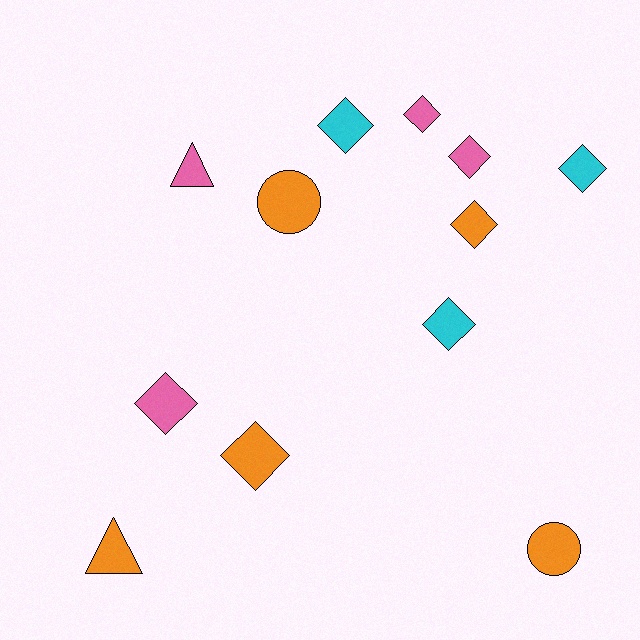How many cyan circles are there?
There are no cyan circles.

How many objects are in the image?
There are 12 objects.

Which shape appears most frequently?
Diamond, with 8 objects.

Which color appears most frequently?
Orange, with 5 objects.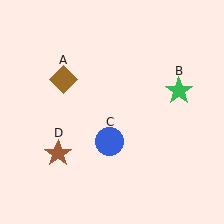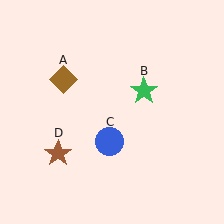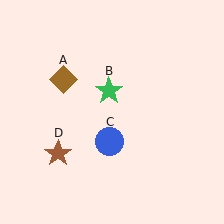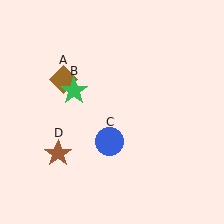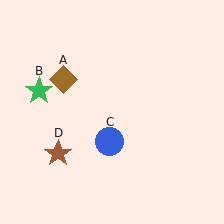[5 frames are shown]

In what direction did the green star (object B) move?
The green star (object B) moved left.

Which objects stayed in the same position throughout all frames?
Brown diamond (object A) and blue circle (object C) and brown star (object D) remained stationary.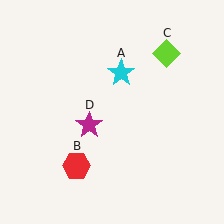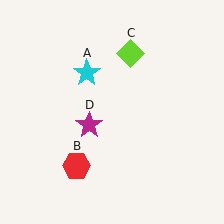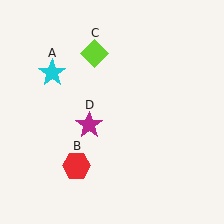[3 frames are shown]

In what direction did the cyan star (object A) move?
The cyan star (object A) moved left.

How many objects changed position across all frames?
2 objects changed position: cyan star (object A), lime diamond (object C).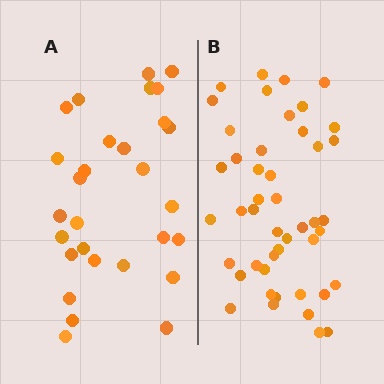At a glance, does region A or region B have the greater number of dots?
Region B (the right region) has more dots.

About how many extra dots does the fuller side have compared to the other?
Region B has approximately 15 more dots than region A.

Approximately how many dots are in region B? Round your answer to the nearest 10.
About 50 dots. (The exact count is 46, which rounds to 50.)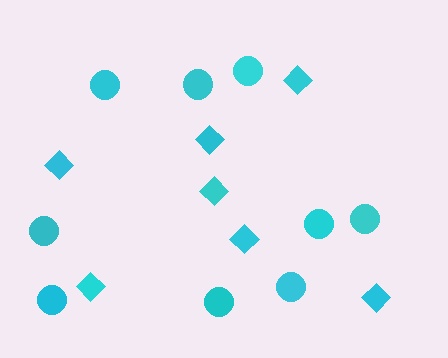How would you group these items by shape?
There are 2 groups: one group of circles (9) and one group of diamonds (7).